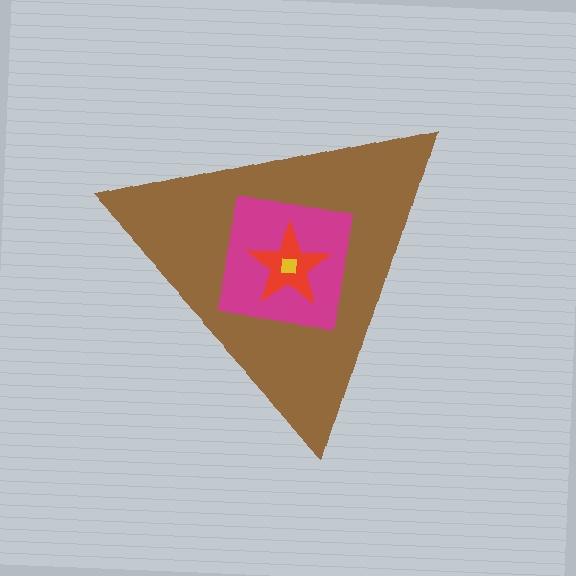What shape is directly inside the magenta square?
The red star.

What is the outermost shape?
The brown triangle.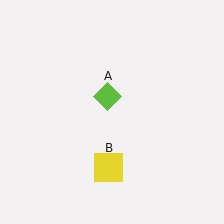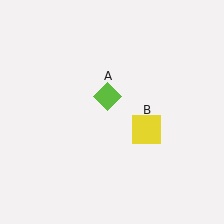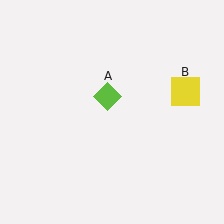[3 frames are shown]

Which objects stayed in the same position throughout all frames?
Lime diamond (object A) remained stationary.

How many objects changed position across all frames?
1 object changed position: yellow square (object B).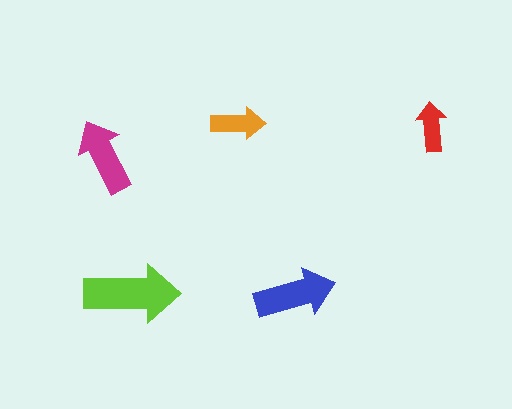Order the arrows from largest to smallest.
the lime one, the blue one, the magenta one, the orange one, the red one.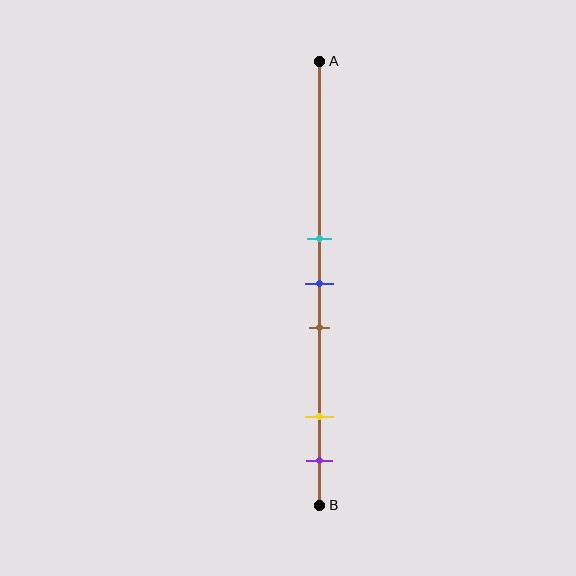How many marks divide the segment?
There are 5 marks dividing the segment.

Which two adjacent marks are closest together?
The cyan and blue marks are the closest adjacent pair.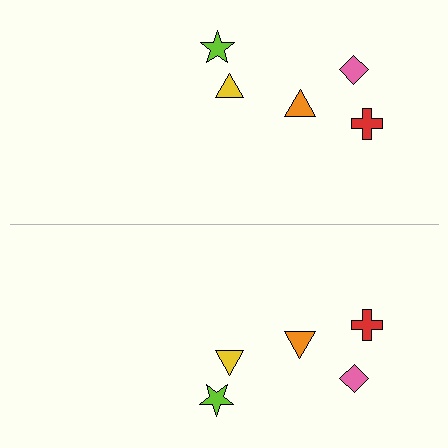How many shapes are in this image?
There are 10 shapes in this image.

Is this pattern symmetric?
Yes, this pattern has bilateral (reflection) symmetry.